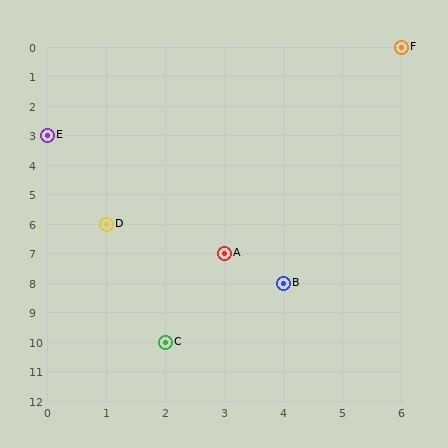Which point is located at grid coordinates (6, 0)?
Point F is at (6, 0).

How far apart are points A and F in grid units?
Points A and F are 3 columns and 7 rows apart (about 7.6 grid units diagonally).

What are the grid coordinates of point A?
Point A is at grid coordinates (3, 7).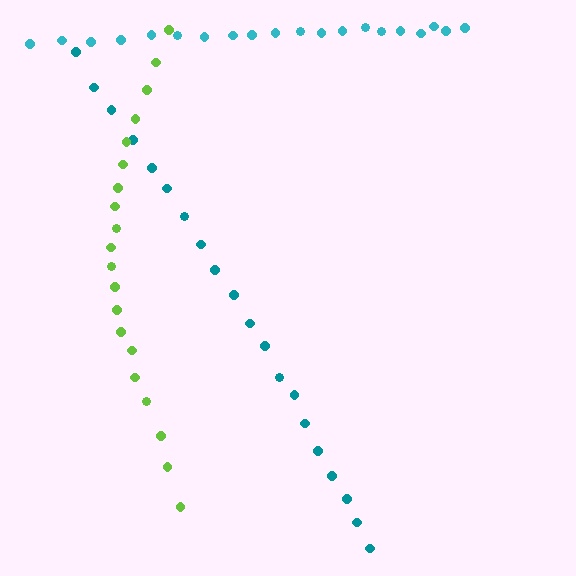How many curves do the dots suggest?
There are 3 distinct paths.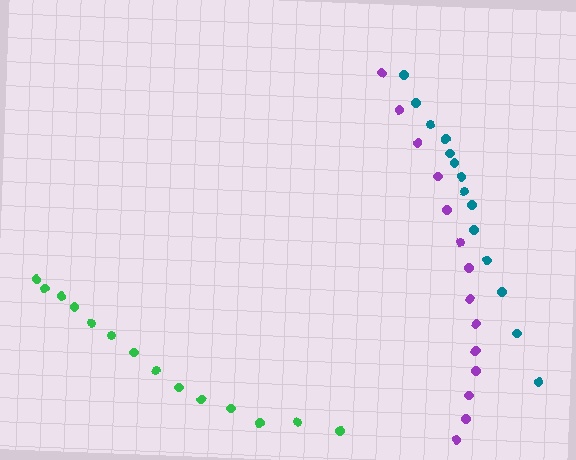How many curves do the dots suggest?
There are 3 distinct paths.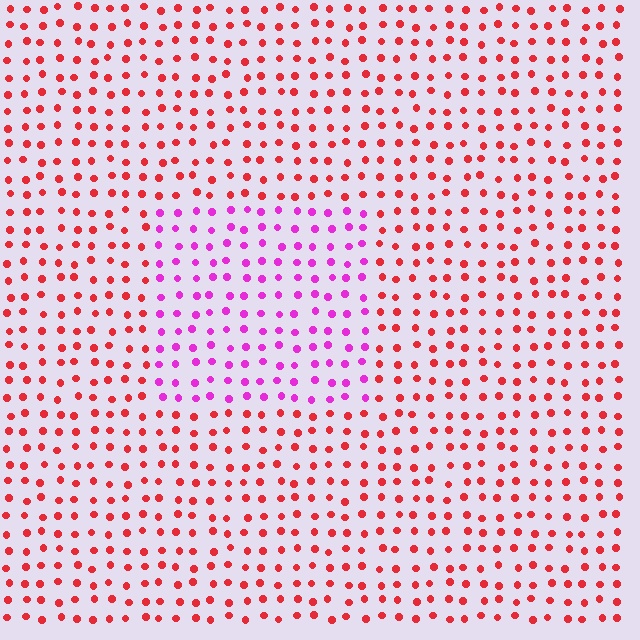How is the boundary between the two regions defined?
The boundary is defined purely by a slight shift in hue (about 51 degrees). Spacing, size, and orientation are identical on both sides.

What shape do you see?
I see a rectangle.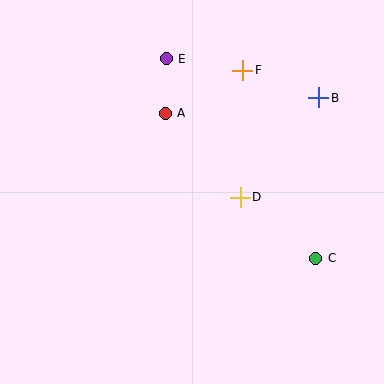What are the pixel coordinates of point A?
Point A is at (165, 113).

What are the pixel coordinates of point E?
Point E is at (166, 59).